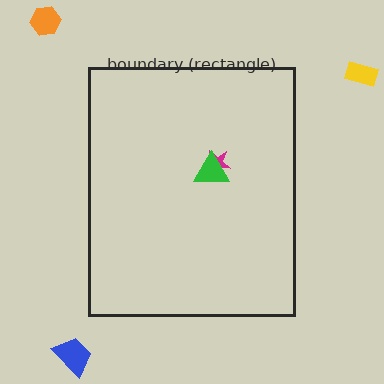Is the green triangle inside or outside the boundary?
Inside.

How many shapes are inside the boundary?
2 inside, 3 outside.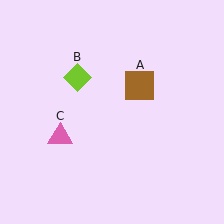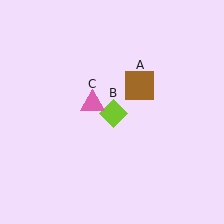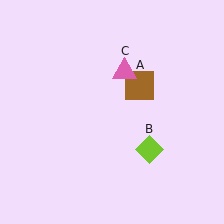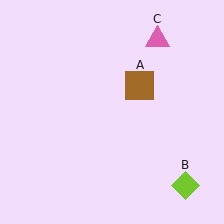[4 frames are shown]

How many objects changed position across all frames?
2 objects changed position: lime diamond (object B), pink triangle (object C).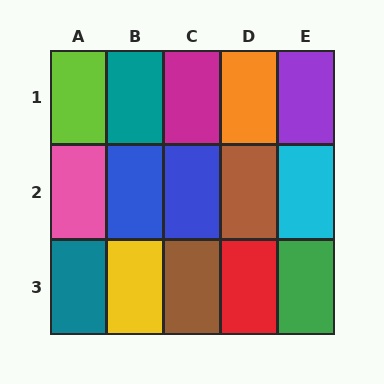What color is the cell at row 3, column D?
Red.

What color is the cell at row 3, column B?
Yellow.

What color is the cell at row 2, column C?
Blue.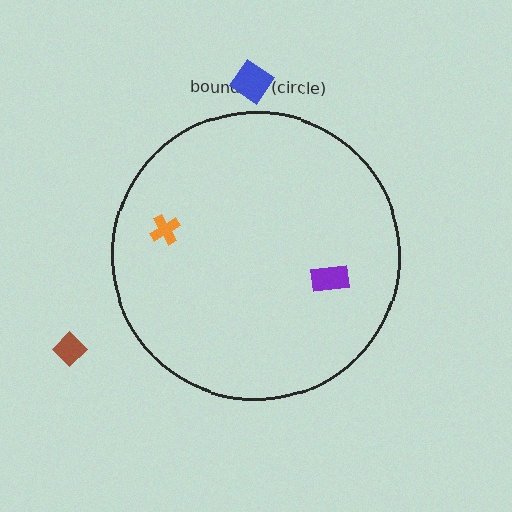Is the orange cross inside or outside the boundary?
Inside.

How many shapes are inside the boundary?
2 inside, 2 outside.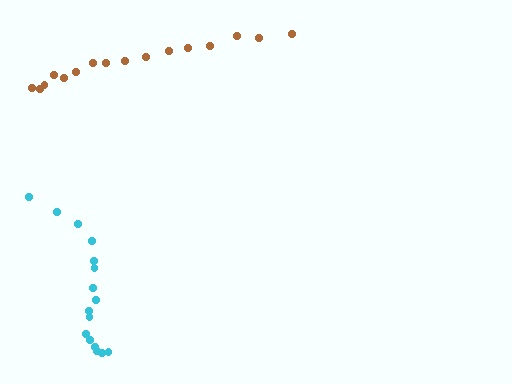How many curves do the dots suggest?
There are 2 distinct paths.